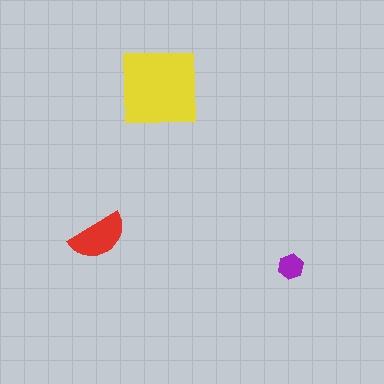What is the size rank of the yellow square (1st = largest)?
1st.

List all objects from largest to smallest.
The yellow square, the red semicircle, the purple hexagon.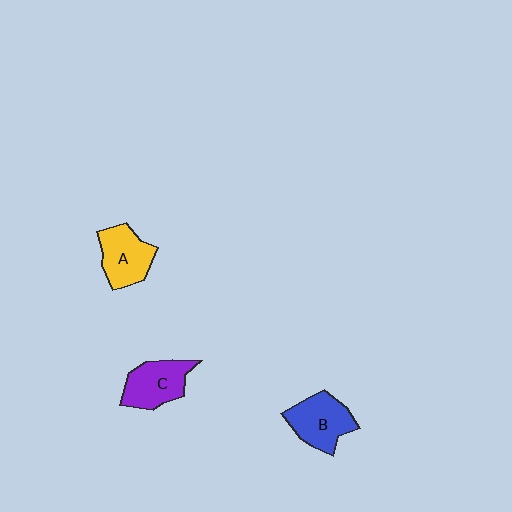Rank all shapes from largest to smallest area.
From largest to smallest: B (blue), C (purple), A (yellow).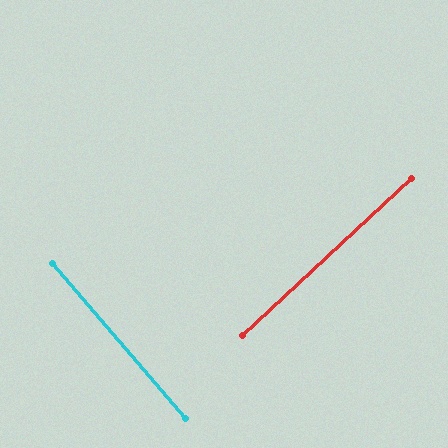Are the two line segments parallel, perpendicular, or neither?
Perpendicular — they meet at approximately 88°.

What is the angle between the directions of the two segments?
Approximately 88 degrees.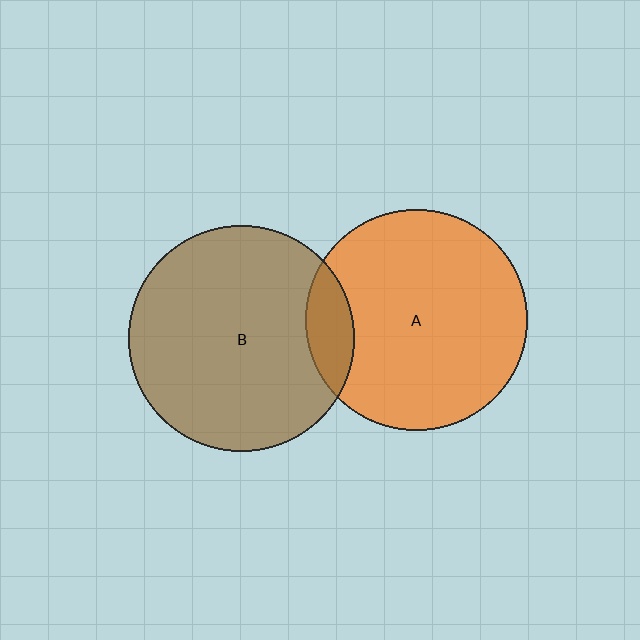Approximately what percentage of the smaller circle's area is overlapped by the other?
Approximately 10%.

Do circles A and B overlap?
Yes.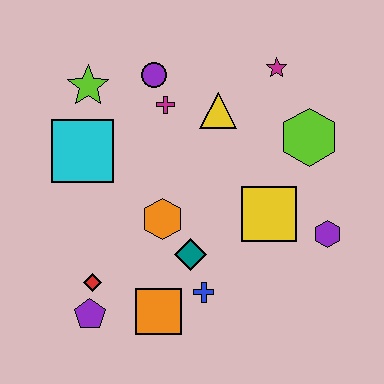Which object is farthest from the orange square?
The magenta star is farthest from the orange square.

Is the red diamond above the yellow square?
No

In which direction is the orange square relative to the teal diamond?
The orange square is below the teal diamond.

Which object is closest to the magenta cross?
The purple circle is closest to the magenta cross.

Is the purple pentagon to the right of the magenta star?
No